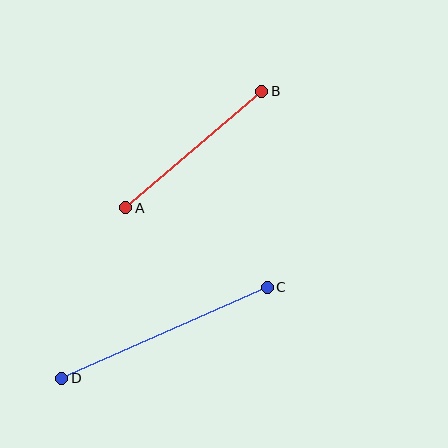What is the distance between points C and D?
The distance is approximately 224 pixels.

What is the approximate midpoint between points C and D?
The midpoint is at approximately (165, 333) pixels.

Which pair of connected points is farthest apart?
Points C and D are farthest apart.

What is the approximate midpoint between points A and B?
The midpoint is at approximately (194, 149) pixels.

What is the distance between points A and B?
The distance is approximately 179 pixels.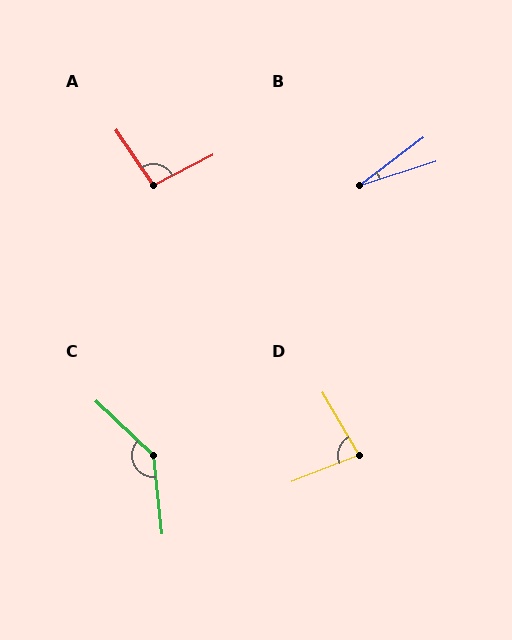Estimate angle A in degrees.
Approximately 97 degrees.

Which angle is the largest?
C, at approximately 140 degrees.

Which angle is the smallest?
B, at approximately 19 degrees.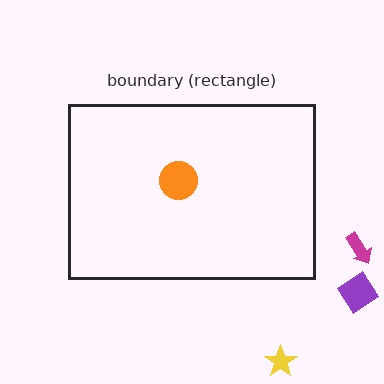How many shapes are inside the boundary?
1 inside, 3 outside.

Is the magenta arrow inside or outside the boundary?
Outside.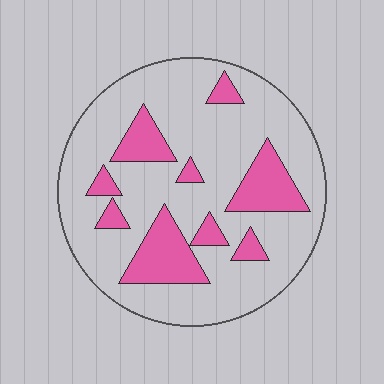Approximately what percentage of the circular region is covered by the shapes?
Approximately 25%.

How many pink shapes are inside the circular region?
9.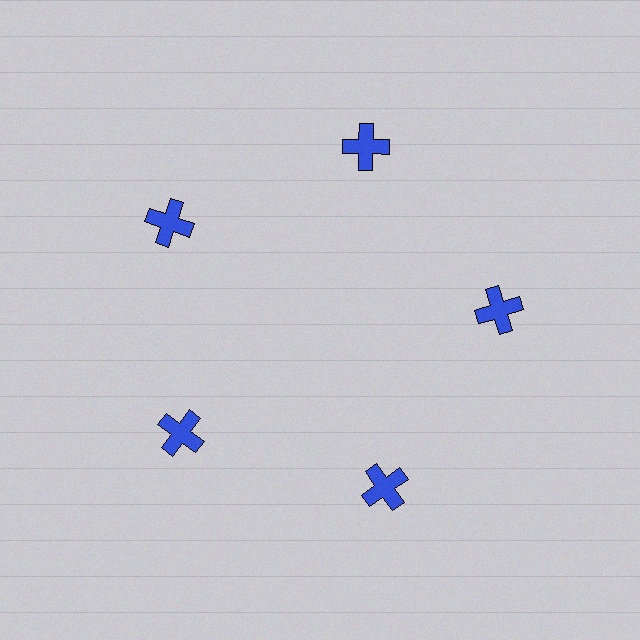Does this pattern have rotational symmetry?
Yes, this pattern has 5-fold rotational symmetry. It looks the same after rotating 72 degrees around the center.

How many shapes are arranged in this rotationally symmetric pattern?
There are 5 shapes, arranged in 5 groups of 1.